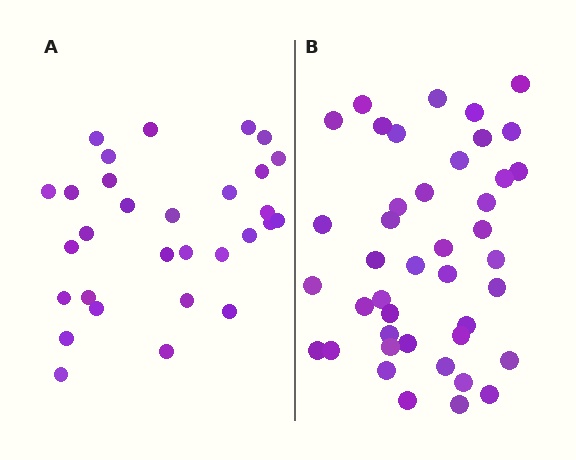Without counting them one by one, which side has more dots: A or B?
Region B (the right region) has more dots.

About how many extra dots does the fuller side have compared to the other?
Region B has roughly 12 or so more dots than region A.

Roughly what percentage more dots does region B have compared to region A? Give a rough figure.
About 40% more.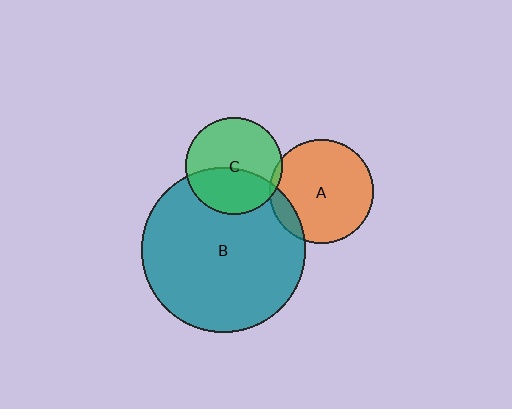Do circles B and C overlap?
Yes.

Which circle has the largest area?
Circle B (teal).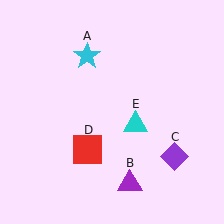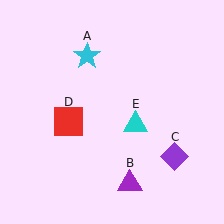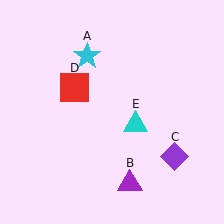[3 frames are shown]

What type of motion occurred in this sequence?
The red square (object D) rotated clockwise around the center of the scene.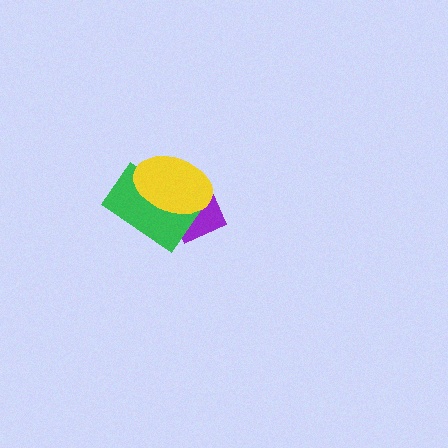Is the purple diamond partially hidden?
Yes, it is partially covered by another shape.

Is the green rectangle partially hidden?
Yes, it is partially covered by another shape.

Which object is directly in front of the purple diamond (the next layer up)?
The green rectangle is directly in front of the purple diamond.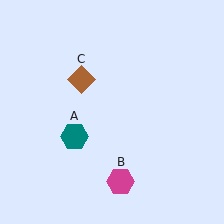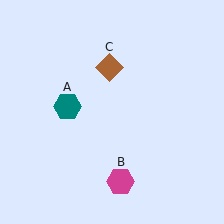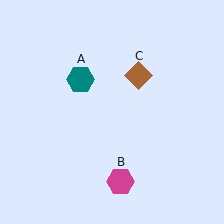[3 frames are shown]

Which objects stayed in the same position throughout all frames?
Magenta hexagon (object B) remained stationary.